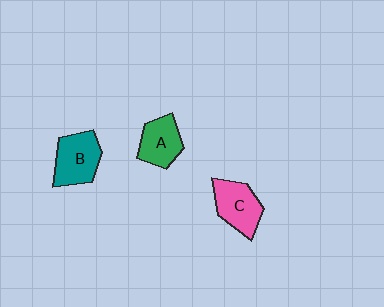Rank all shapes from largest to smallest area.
From largest to smallest: B (teal), C (pink), A (green).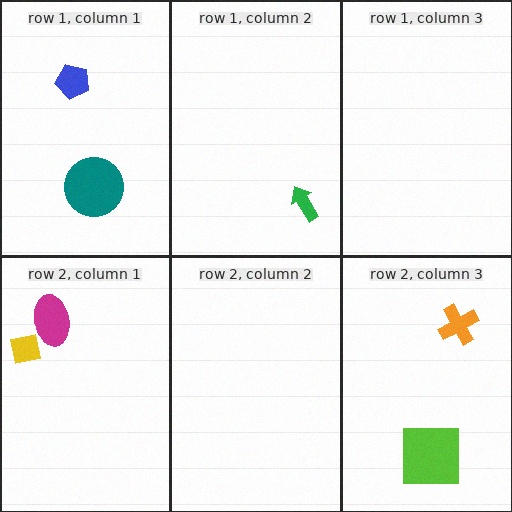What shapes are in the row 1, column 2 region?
The green arrow.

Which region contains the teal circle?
The row 1, column 1 region.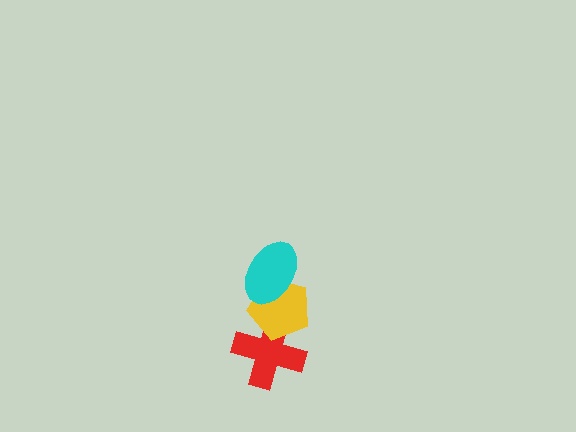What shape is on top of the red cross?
The yellow pentagon is on top of the red cross.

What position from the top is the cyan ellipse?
The cyan ellipse is 1st from the top.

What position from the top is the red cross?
The red cross is 3rd from the top.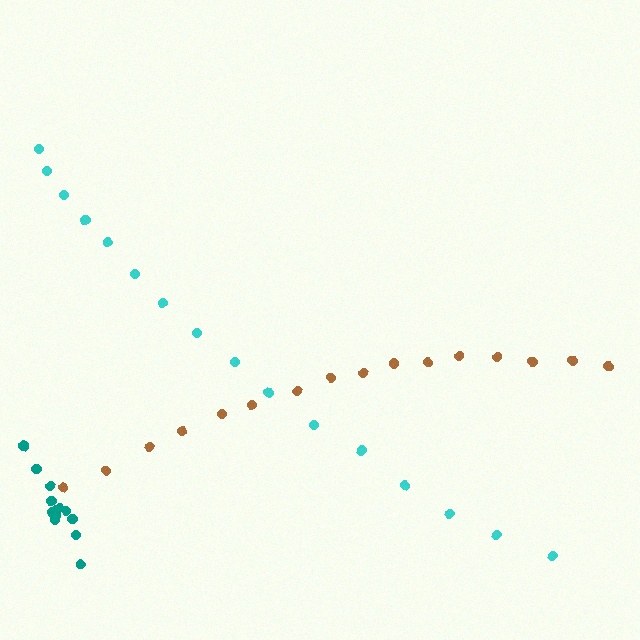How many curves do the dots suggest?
There are 3 distinct paths.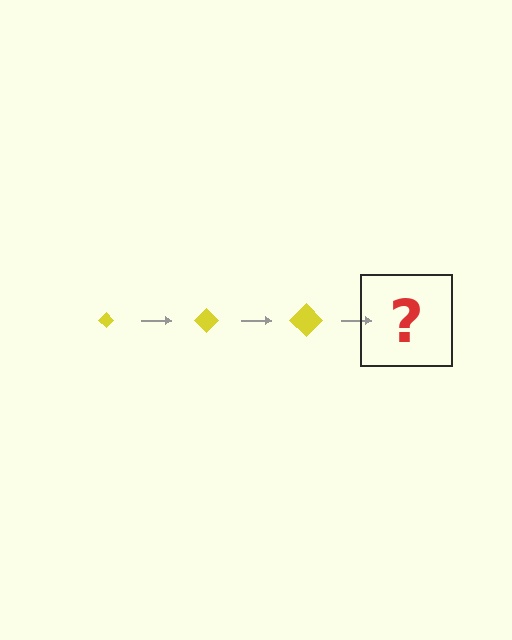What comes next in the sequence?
The next element should be a yellow diamond, larger than the previous one.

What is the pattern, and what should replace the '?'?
The pattern is that the diamond gets progressively larger each step. The '?' should be a yellow diamond, larger than the previous one.